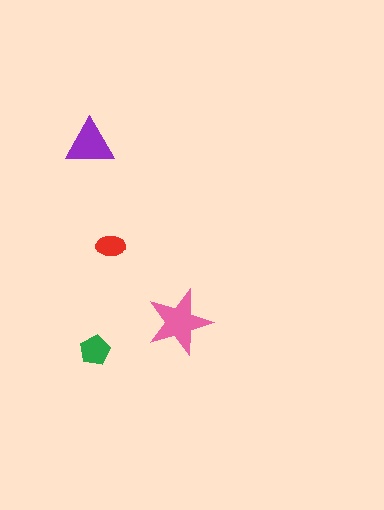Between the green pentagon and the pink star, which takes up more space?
The pink star.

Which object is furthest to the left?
The purple triangle is leftmost.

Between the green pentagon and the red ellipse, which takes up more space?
The green pentagon.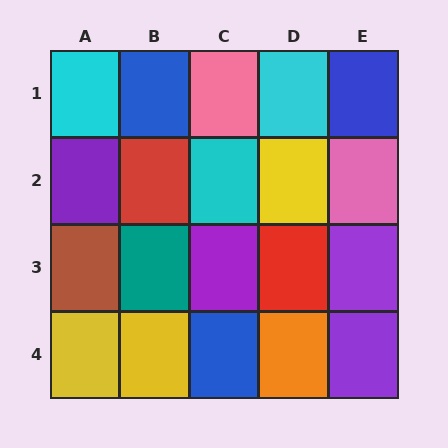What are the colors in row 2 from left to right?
Purple, red, cyan, yellow, pink.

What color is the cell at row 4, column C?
Blue.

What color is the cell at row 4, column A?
Yellow.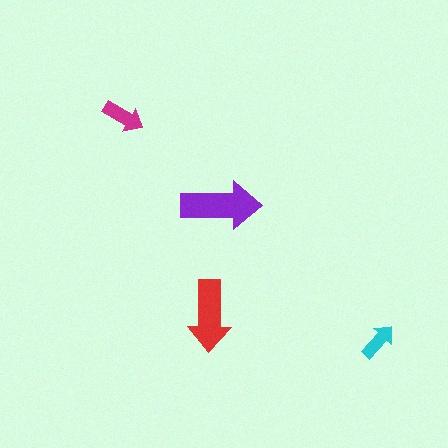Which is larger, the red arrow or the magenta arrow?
The red one.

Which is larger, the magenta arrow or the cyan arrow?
The magenta one.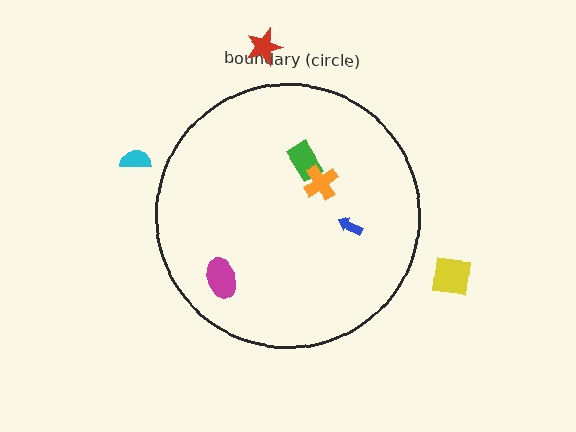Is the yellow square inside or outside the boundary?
Outside.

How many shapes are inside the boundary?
4 inside, 3 outside.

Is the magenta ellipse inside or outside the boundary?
Inside.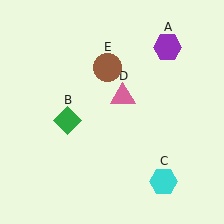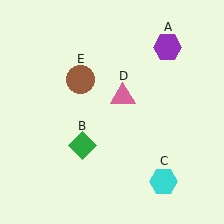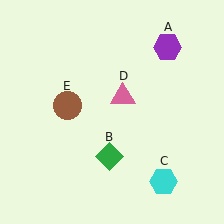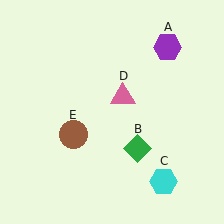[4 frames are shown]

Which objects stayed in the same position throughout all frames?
Purple hexagon (object A) and cyan hexagon (object C) and pink triangle (object D) remained stationary.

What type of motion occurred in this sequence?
The green diamond (object B), brown circle (object E) rotated counterclockwise around the center of the scene.